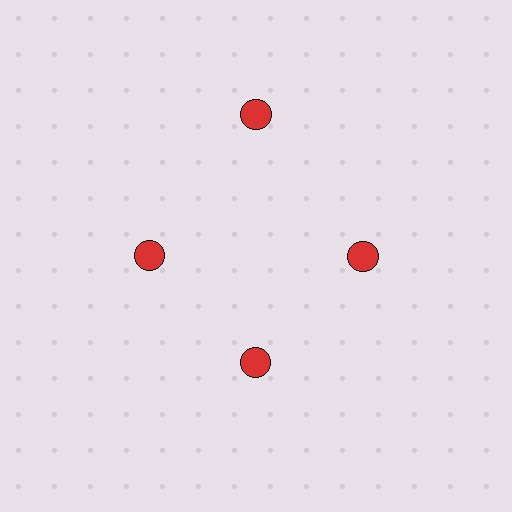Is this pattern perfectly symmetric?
No. The 4 red circles are arranged in a ring, but one element near the 12 o'clock position is pushed outward from the center, breaking the 4-fold rotational symmetry.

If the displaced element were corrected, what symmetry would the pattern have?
It would have 4-fold rotational symmetry — the pattern would map onto itself every 90 degrees.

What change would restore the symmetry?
The symmetry would be restored by moving it inward, back onto the ring so that all 4 circles sit at equal angles and equal distance from the center.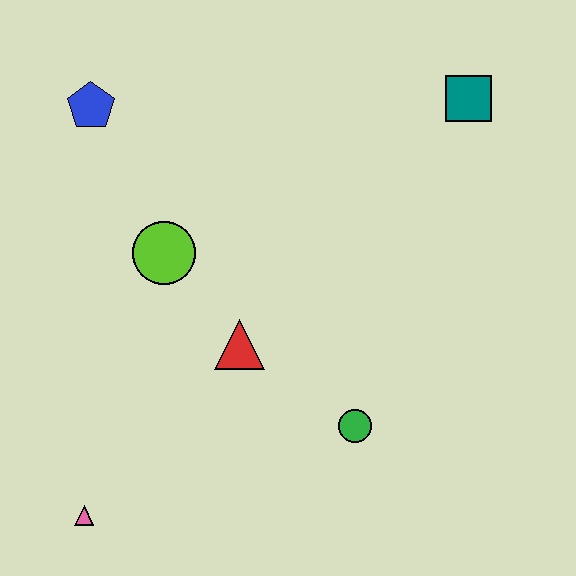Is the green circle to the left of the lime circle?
No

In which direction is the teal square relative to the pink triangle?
The teal square is above the pink triangle.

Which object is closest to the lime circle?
The red triangle is closest to the lime circle.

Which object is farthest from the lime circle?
The teal square is farthest from the lime circle.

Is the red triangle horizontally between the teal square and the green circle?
No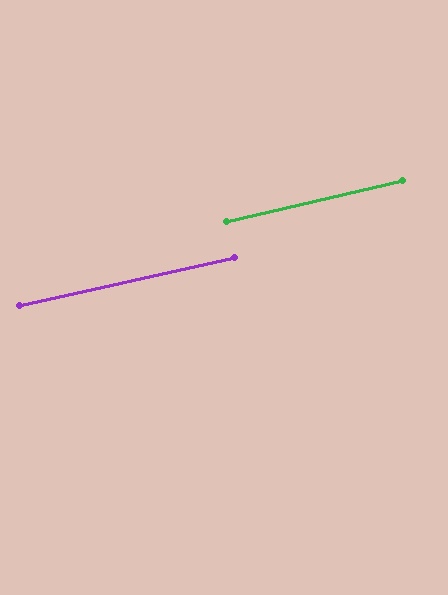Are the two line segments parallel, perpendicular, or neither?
Parallel — their directions differ by only 0.5°.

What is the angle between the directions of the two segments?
Approximately 0 degrees.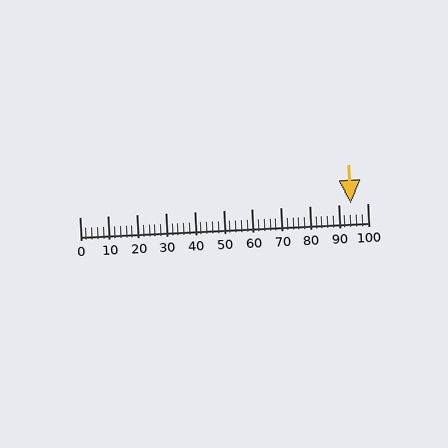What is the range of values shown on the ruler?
The ruler shows values from 0 to 100.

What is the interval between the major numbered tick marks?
The major tick marks are spaced 10 units apart.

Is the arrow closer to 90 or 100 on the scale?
The arrow is closer to 90.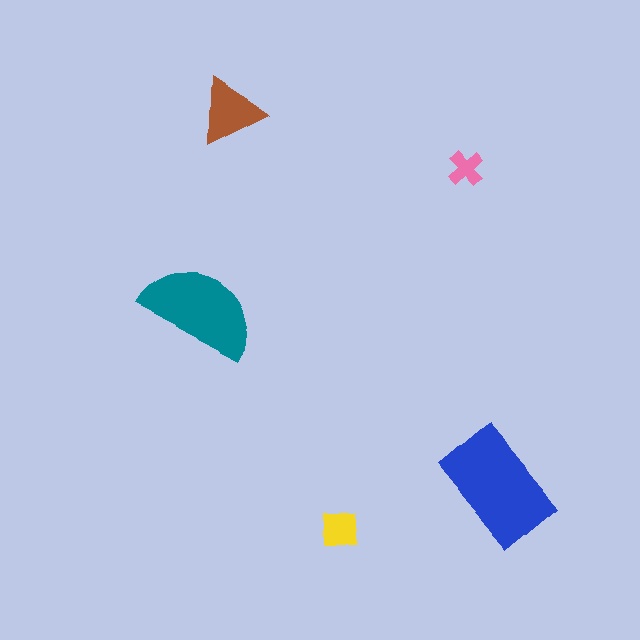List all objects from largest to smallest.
The blue rectangle, the teal semicircle, the brown triangle, the yellow square, the pink cross.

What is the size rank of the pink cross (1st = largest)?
5th.